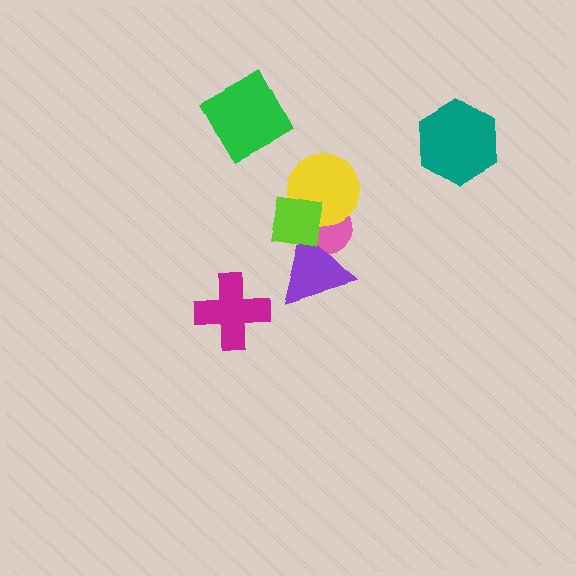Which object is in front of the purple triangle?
The lime square is in front of the purple triangle.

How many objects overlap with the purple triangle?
2 objects overlap with the purple triangle.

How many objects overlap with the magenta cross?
0 objects overlap with the magenta cross.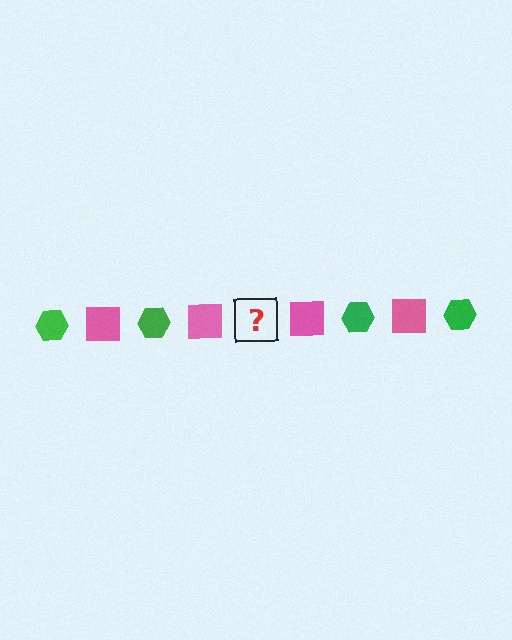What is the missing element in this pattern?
The missing element is a green hexagon.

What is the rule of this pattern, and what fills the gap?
The rule is that the pattern alternates between green hexagon and pink square. The gap should be filled with a green hexagon.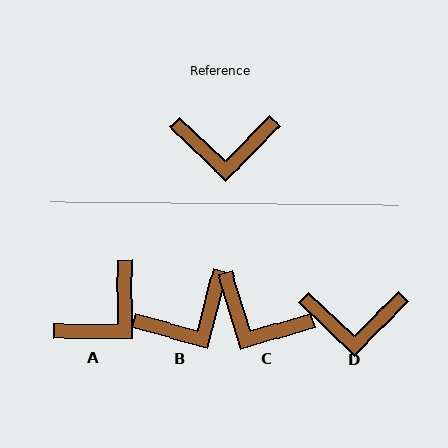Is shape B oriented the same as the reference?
No, it is off by about 29 degrees.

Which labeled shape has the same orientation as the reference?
D.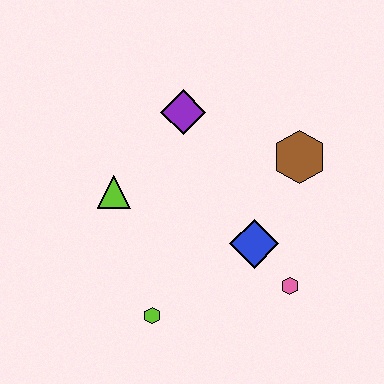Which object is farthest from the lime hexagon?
The brown hexagon is farthest from the lime hexagon.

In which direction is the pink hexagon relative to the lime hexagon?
The pink hexagon is to the right of the lime hexagon.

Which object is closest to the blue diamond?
The pink hexagon is closest to the blue diamond.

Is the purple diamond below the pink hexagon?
No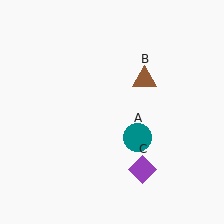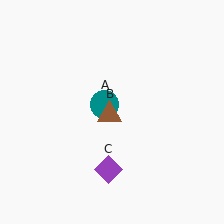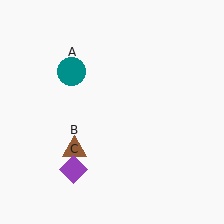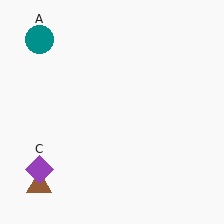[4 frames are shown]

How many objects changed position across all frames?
3 objects changed position: teal circle (object A), brown triangle (object B), purple diamond (object C).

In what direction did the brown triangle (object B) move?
The brown triangle (object B) moved down and to the left.